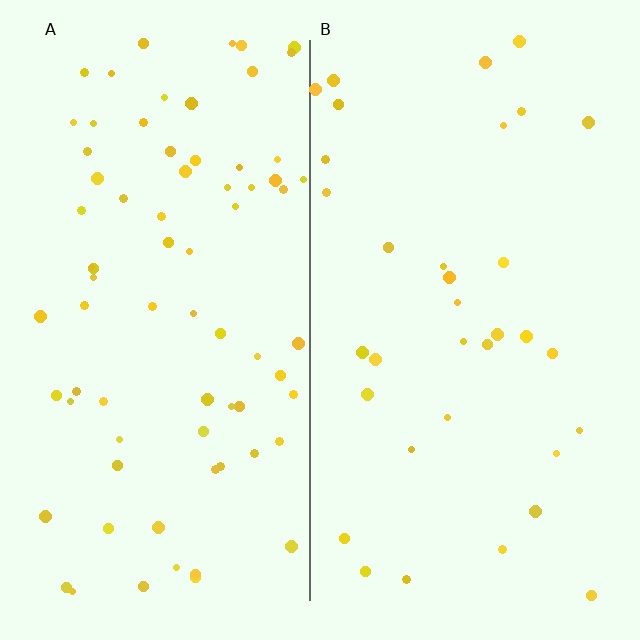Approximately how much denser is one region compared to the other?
Approximately 2.2× — region A over region B.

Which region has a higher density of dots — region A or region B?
A (the left).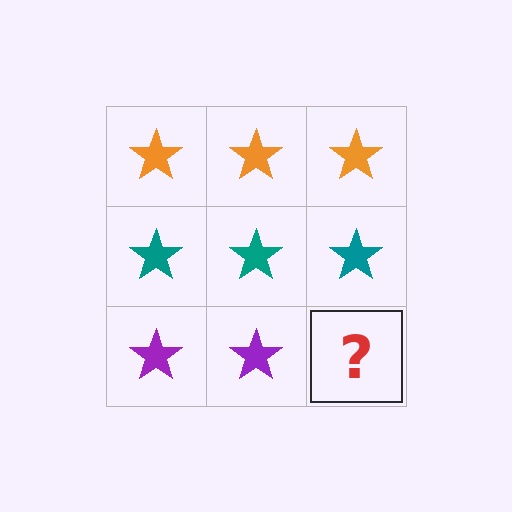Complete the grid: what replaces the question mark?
The question mark should be replaced with a purple star.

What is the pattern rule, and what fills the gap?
The rule is that each row has a consistent color. The gap should be filled with a purple star.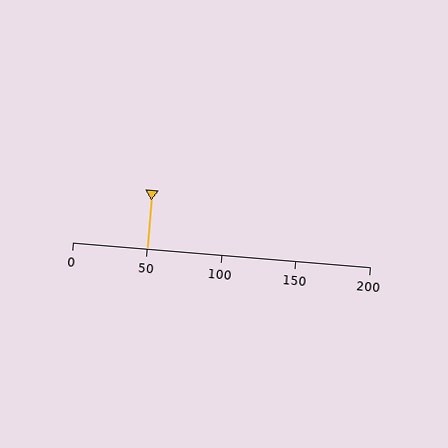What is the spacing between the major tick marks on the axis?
The major ticks are spaced 50 apart.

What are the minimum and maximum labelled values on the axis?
The axis runs from 0 to 200.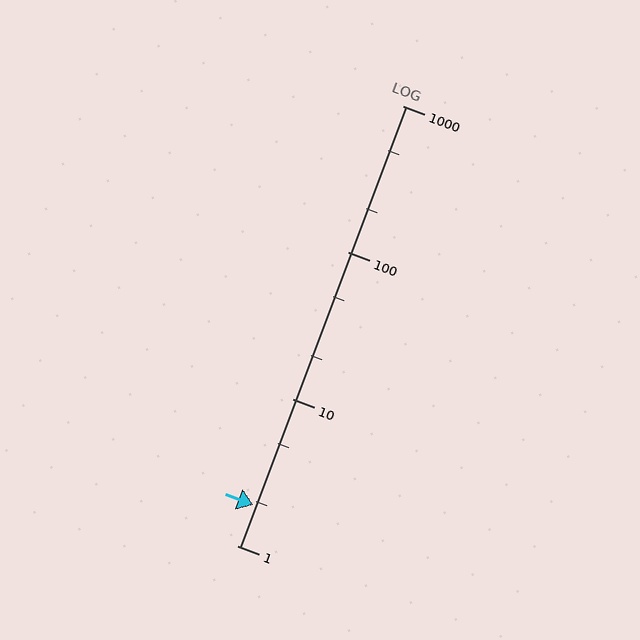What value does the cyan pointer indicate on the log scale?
The pointer indicates approximately 1.9.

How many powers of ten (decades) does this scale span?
The scale spans 3 decades, from 1 to 1000.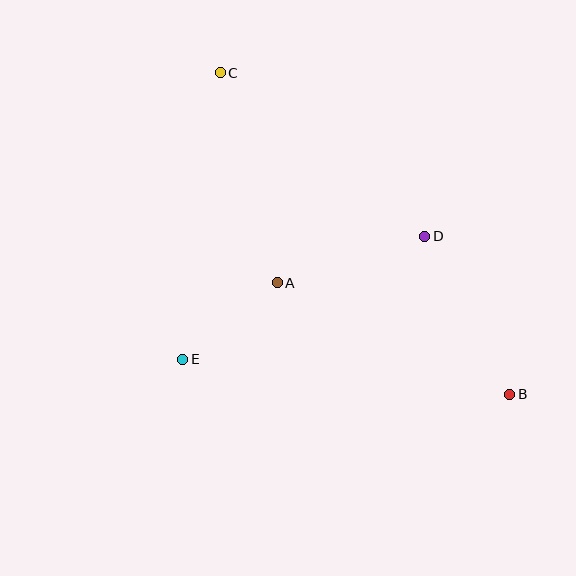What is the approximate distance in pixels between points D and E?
The distance between D and E is approximately 271 pixels.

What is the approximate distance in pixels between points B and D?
The distance between B and D is approximately 179 pixels.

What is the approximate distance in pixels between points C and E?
The distance between C and E is approximately 289 pixels.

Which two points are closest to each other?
Points A and E are closest to each other.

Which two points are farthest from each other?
Points B and C are farthest from each other.